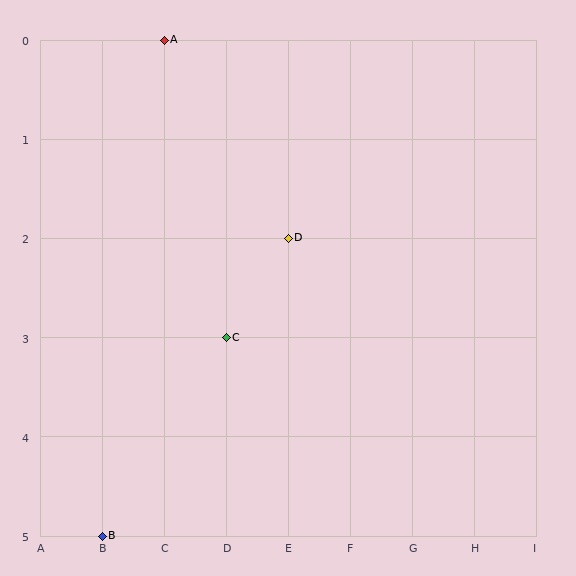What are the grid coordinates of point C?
Point C is at grid coordinates (D, 3).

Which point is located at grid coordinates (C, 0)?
Point A is at (C, 0).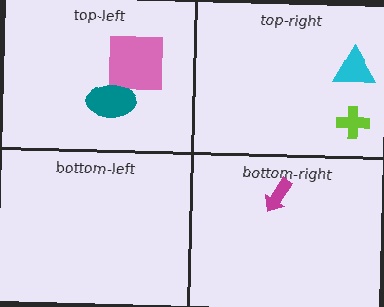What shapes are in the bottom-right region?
The magenta arrow.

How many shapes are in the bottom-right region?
1.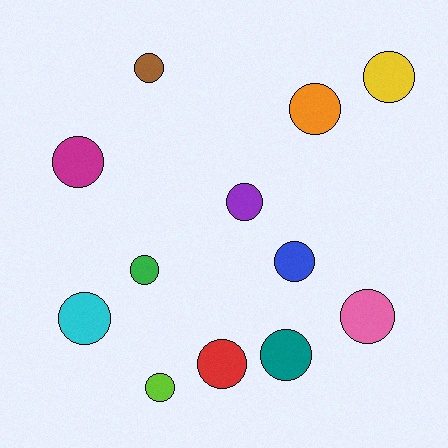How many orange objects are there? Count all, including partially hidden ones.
There is 1 orange object.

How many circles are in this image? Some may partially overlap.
There are 12 circles.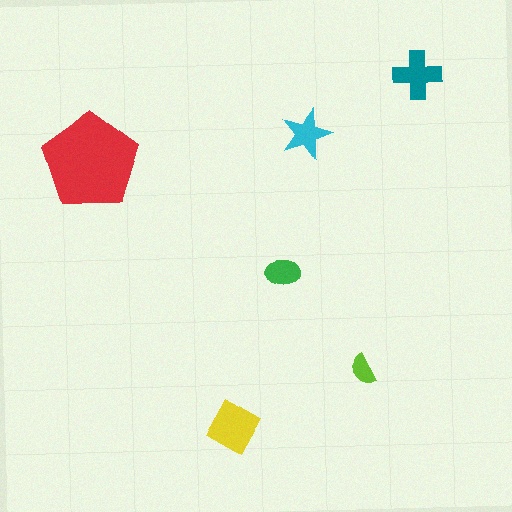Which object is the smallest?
The lime semicircle.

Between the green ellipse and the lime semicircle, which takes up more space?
The green ellipse.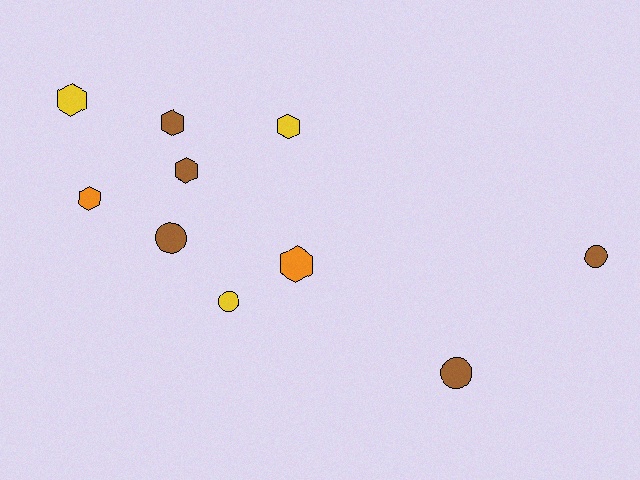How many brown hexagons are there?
There are 2 brown hexagons.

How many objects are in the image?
There are 10 objects.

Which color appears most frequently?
Brown, with 5 objects.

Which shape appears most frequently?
Hexagon, with 6 objects.